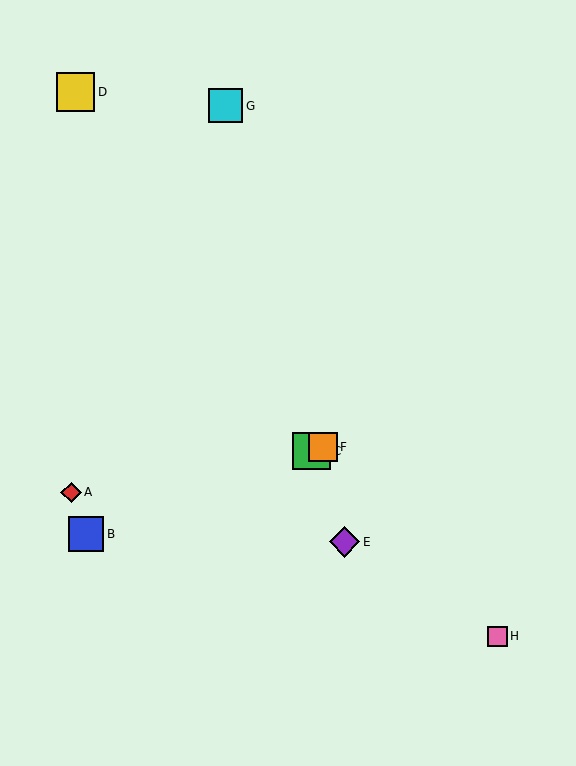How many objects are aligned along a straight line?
3 objects (B, C, F) are aligned along a straight line.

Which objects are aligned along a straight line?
Objects B, C, F are aligned along a straight line.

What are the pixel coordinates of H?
Object H is at (497, 636).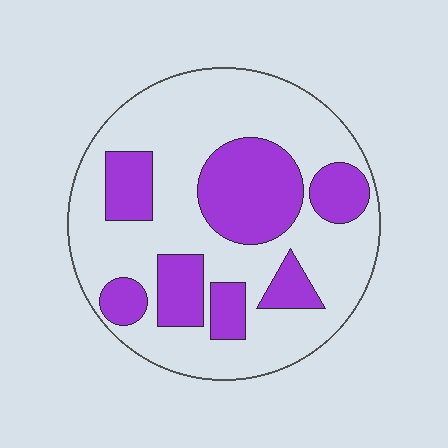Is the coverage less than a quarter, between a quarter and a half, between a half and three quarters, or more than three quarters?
Between a quarter and a half.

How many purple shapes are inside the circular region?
7.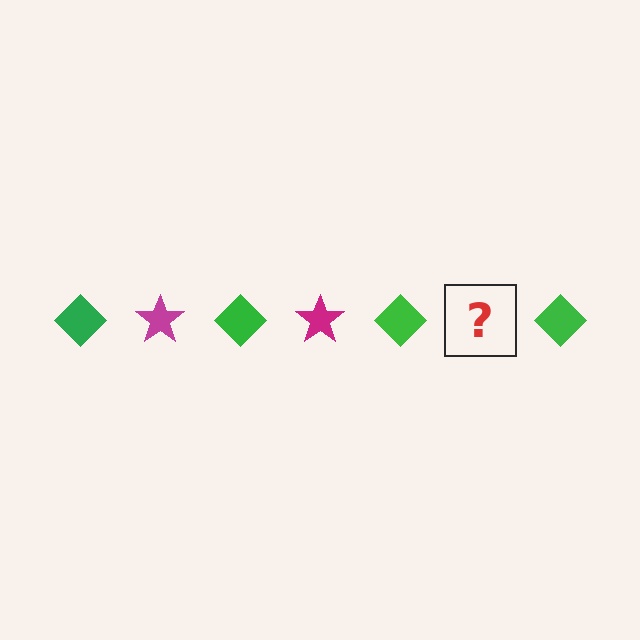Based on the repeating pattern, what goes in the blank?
The blank should be a magenta star.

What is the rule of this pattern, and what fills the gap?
The rule is that the pattern alternates between green diamond and magenta star. The gap should be filled with a magenta star.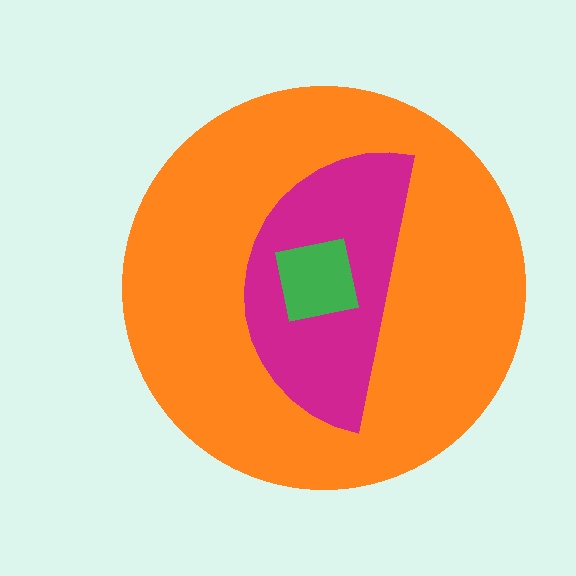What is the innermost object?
The green square.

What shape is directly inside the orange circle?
The magenta semicircle.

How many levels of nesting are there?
3.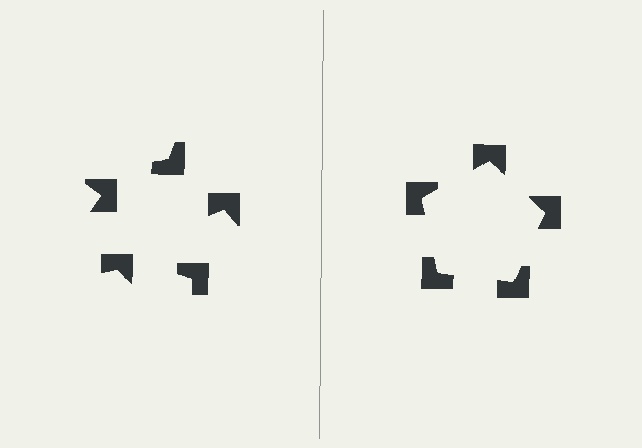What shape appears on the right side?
An illusory pentagon.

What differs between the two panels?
The notched squares are positioned identically on both sides; only the wedge orientations differ. On the right they align to a pentagon; on the left they are misaligned.